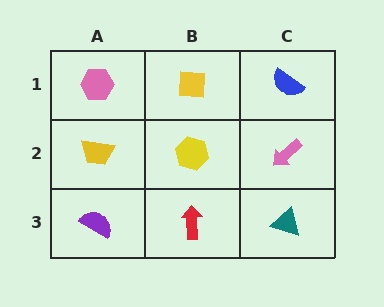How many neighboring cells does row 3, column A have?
2.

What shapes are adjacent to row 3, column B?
A yellow hexagon (row 2, column B), a purple semicircle (row 3, column A), a teal triangle (row 3, column C).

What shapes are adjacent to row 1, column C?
A pink arrow (row 2, column C), a yellow square (row 1, column B).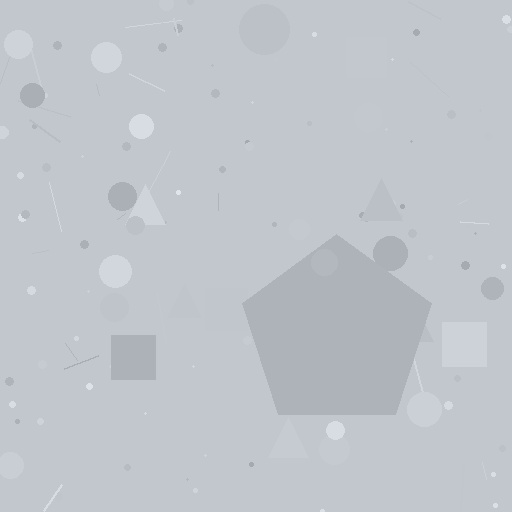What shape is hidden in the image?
A pentagon is hidden in the image.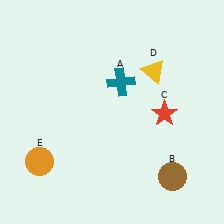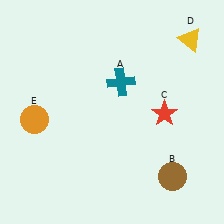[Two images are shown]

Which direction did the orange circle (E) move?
The orange circle (E) moved up.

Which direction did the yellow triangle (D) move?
The yellow triangle (D) moved right.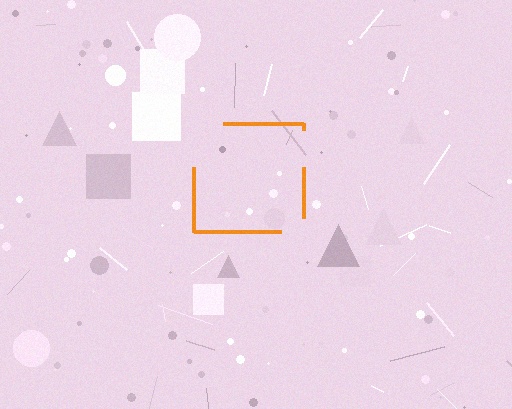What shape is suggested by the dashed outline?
The dashed outline suggests a square.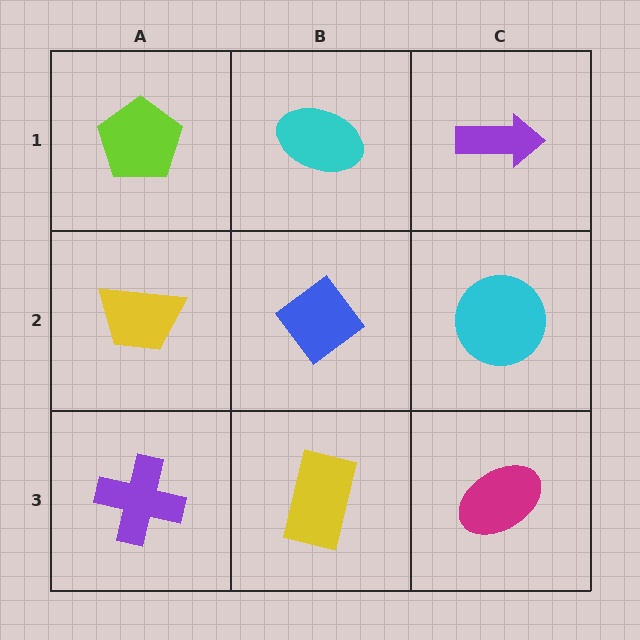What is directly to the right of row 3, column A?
A yellow rectangle.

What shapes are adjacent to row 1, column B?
A blue diamond (row 2, column B), a lime pentagon (row 1, column A), a purple arrow (row 1, column C).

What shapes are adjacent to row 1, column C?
A cyan circle (row 2, column C), a cyan ellipse (row 1, column B).